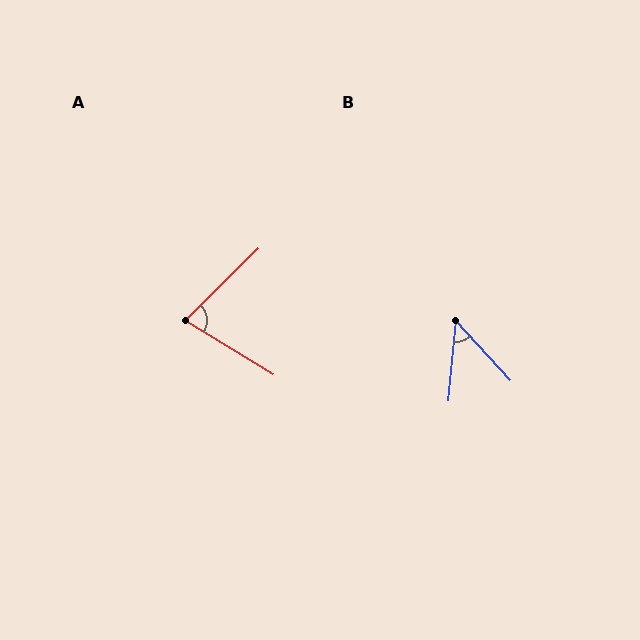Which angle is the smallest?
B, at approximately 48 degrees.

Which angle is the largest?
A, at approximately 76 degrees.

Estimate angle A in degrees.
Approximately 76 degrees.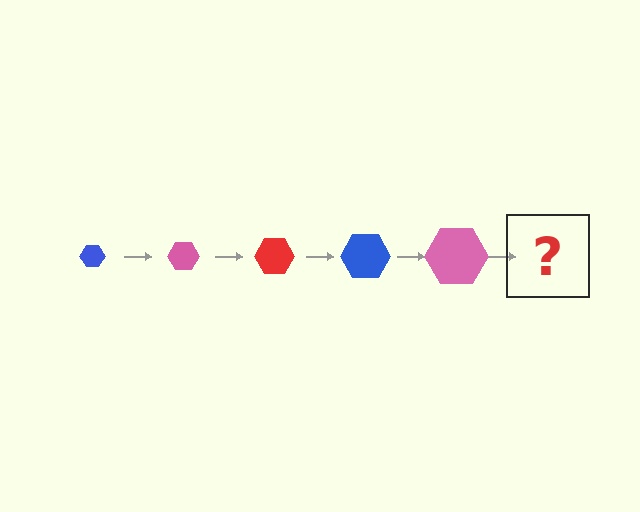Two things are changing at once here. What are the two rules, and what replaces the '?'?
The two rules are that the hexagon grows larger each step and the color cycles through blue, pink, and red. The '?' should be a red hexagon, larger than the previous one.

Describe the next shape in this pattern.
It should be a red hexagon, larger than the previous one.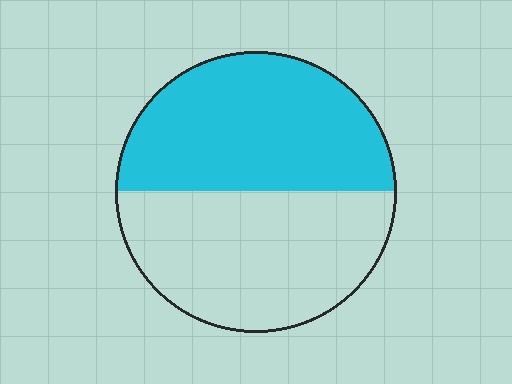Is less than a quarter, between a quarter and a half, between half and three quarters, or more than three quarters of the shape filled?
Between a quarter and a half.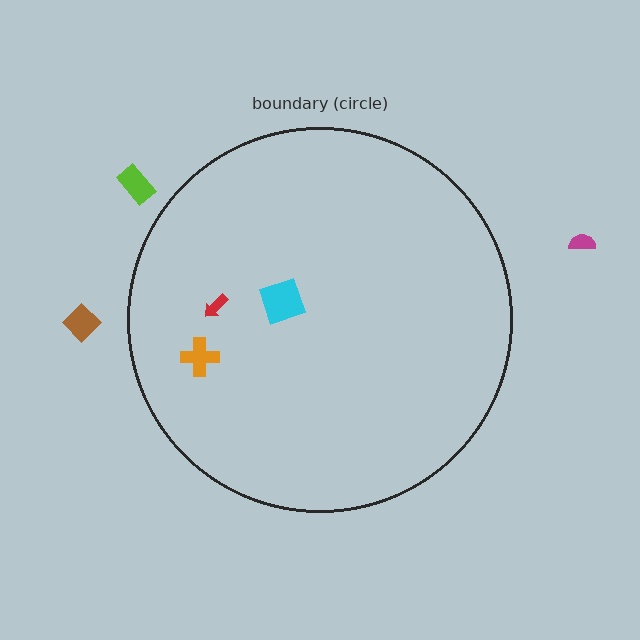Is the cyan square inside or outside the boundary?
Inside.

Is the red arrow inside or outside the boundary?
Inside.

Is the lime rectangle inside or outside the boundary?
Outside.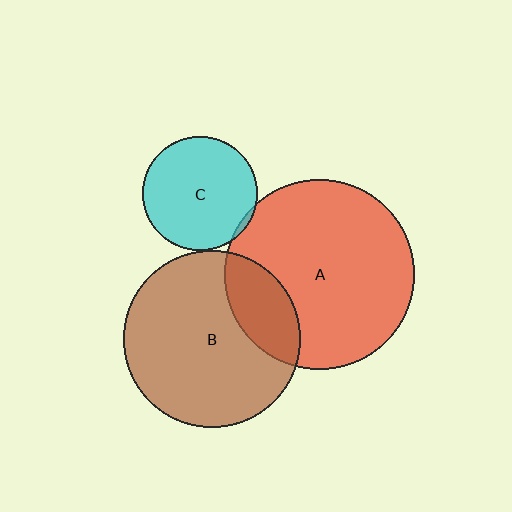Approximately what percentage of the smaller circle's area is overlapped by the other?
Approximately 20%.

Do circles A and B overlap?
Yes.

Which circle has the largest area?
Circle A (red).